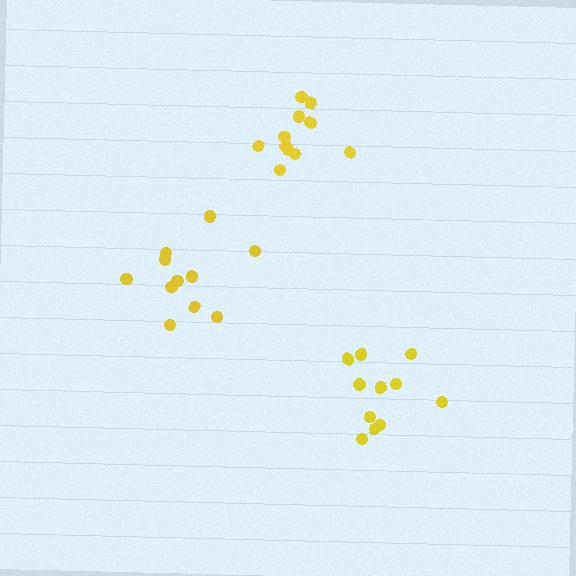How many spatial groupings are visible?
There are 3 spatial groupings.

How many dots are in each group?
Group 1: 12 dots, Group 2: 11 dots, Group 3: 11 dots (34 total).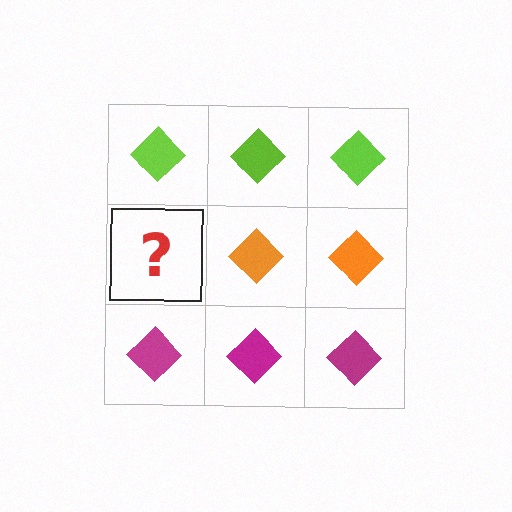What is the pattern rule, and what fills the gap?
The rule is that each row has a consistent color. The gap should be filled with an orange diamond.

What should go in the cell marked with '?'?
The missing cell should contain an orange diamond.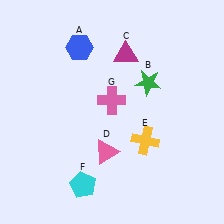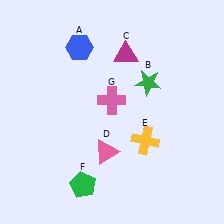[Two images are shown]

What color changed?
The pentagon (F) changed from cyan in Image 1 to green in Image 2.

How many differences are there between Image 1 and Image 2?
There is 1 difference between the two images.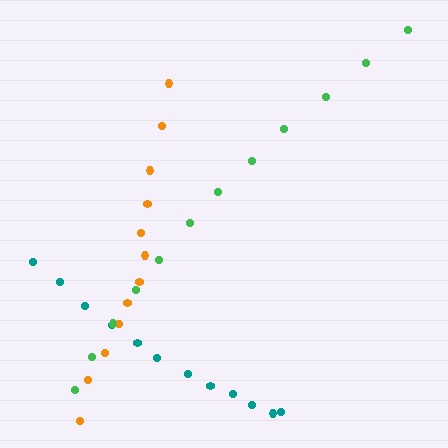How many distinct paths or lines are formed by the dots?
There are 3 distinct paths.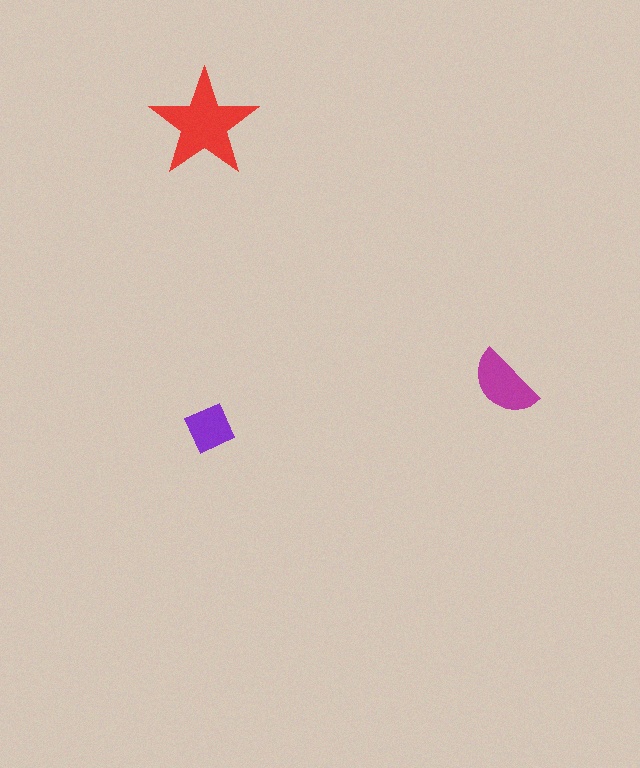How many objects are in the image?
There are 3 objects in the image.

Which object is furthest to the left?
The red star is leftmost.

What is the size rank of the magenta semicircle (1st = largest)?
2nd.